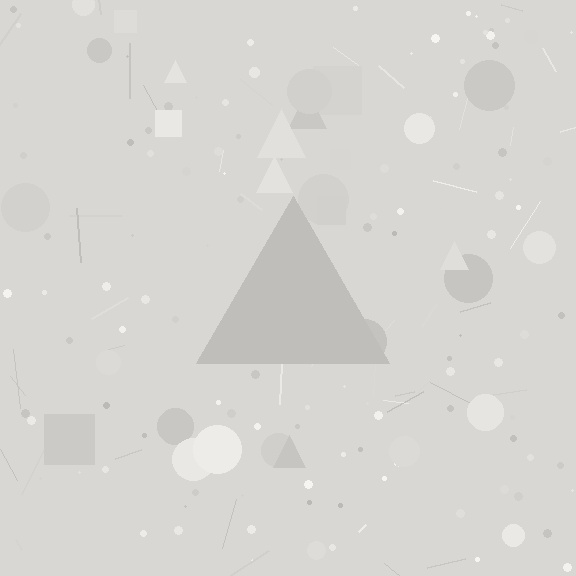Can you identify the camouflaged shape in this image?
The camouflaged shape is a triangle.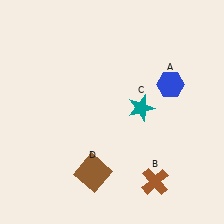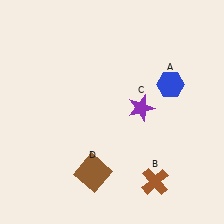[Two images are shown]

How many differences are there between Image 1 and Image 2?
There is 1 difference between the two images.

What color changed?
The star (C) changed from teal in Image 1 to purple in Image 2.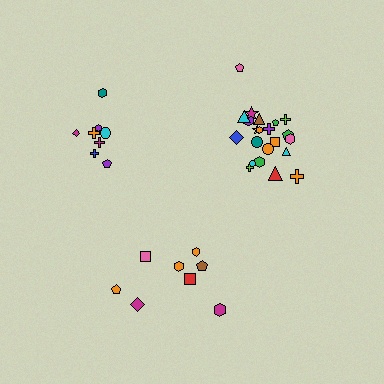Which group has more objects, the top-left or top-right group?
The top-right group.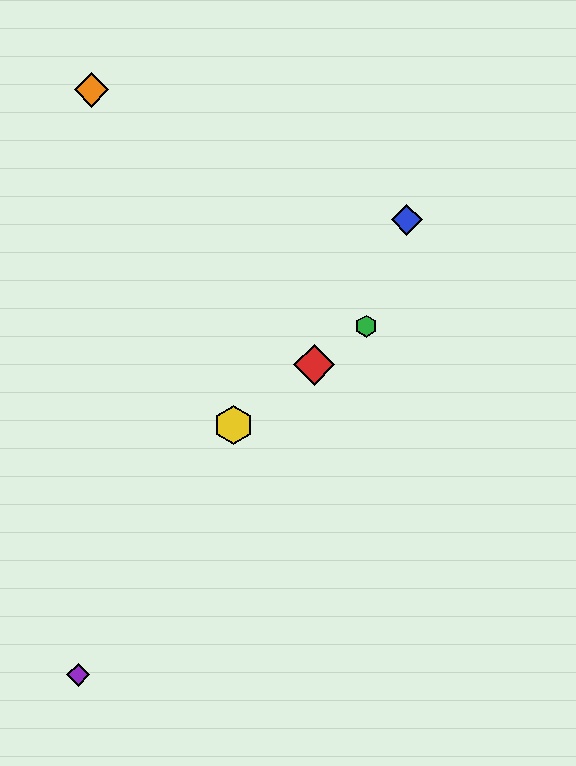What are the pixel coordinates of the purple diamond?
The purple diamond is at (78, 675).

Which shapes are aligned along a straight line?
The red diamond, the green hexagon, the yellow hexagon are aligned along a straight line.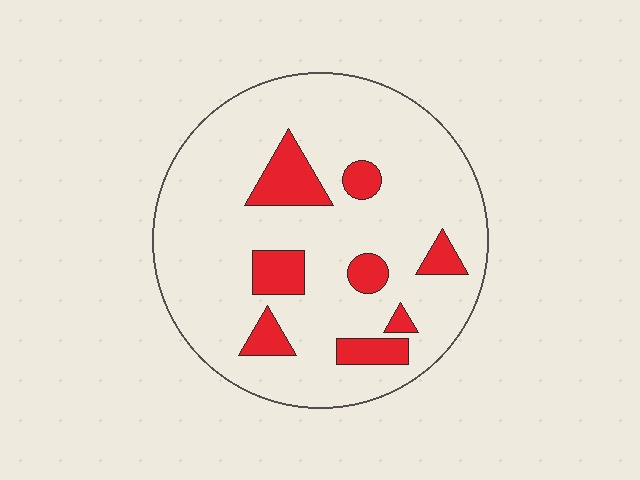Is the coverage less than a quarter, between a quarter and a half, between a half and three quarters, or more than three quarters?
Less than a quarter.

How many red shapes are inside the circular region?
8.